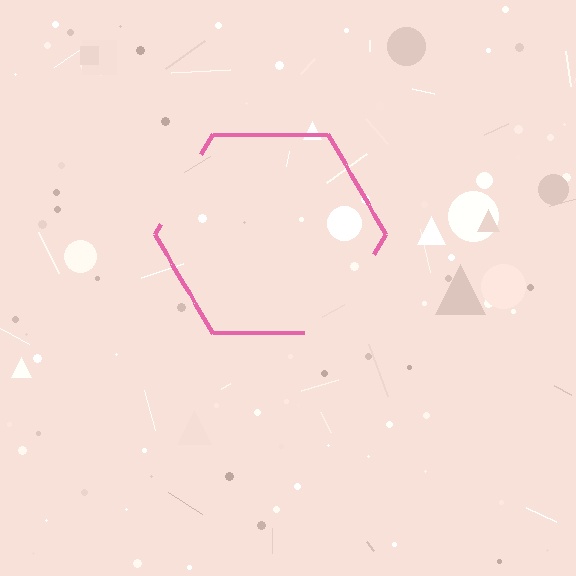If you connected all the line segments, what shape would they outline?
They would outline a hexagon.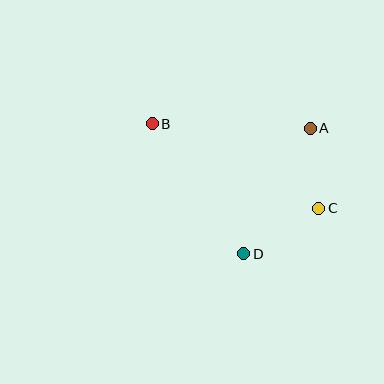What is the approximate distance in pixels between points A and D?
The distance between A and D is approximately 142 pixels.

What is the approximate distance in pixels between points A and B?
The distance between A and B is approximately 158 pixels.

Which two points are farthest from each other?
Points B and C are farthest from each other.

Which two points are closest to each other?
Points A and C are closest to each other.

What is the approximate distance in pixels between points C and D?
The distance between C and D is approximately 88 pixels.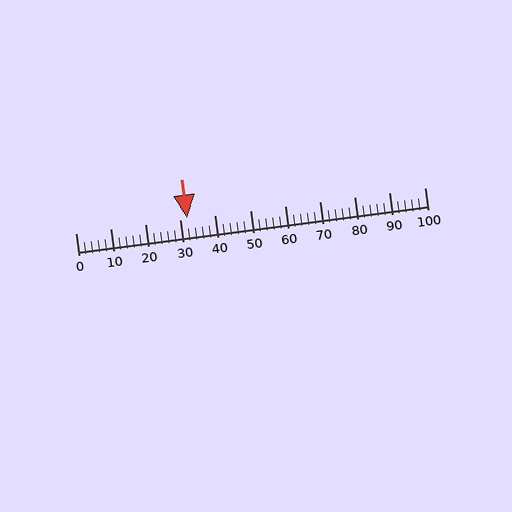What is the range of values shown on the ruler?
The ruler shows values from 0 to 100.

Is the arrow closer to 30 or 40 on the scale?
The arrow is closer to 30.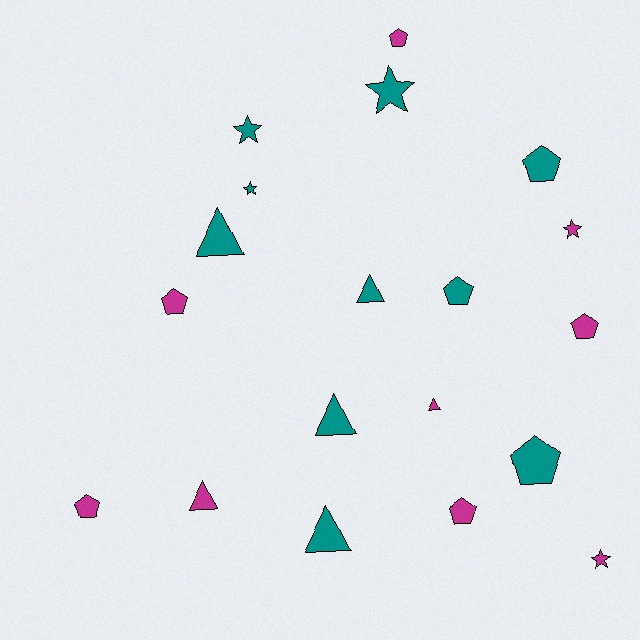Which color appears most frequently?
Teal, with 10 objects.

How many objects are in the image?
There are 19 objects.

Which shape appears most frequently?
Pentagon, with 8 objects.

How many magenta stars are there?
There are 2 magenta stars.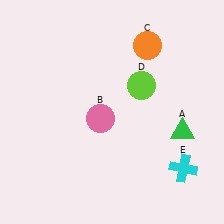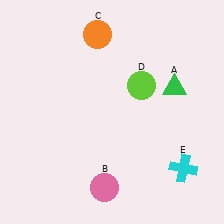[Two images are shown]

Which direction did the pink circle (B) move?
The pink circle (B) moved down.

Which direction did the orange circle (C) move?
The orange circle (C) moved left.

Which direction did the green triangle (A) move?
The green triangle (A) moved up.